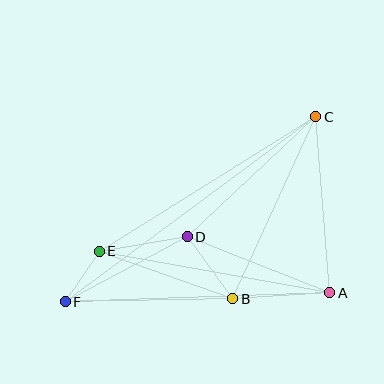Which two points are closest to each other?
Points E and F are closest to each other.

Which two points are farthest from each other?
Points C and F are farthest from each other.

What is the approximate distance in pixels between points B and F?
The distance between B and F is approximately 168 pixels.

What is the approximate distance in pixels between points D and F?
The distance between D and F is approximately 138 pixels.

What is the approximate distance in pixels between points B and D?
The distance between B and D is approximately 77 pixels.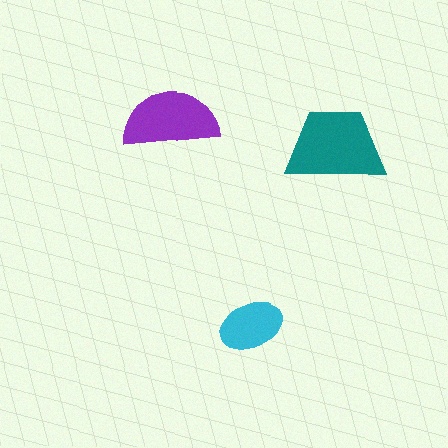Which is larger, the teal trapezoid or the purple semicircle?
The teal trapezoid.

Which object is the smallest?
The cyan ellipse.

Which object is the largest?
The teal trapezoid.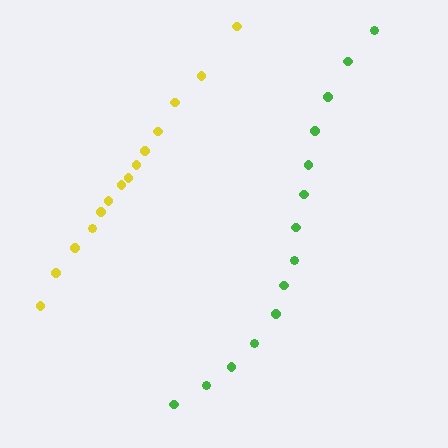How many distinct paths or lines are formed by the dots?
There are 2 distinct paths.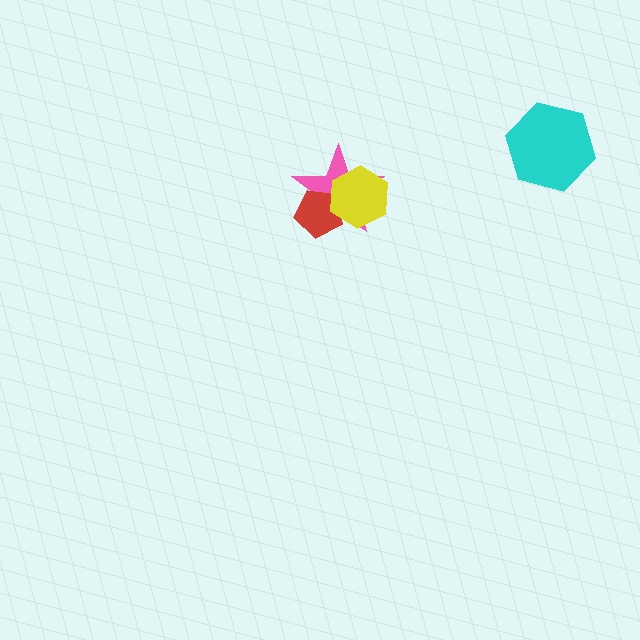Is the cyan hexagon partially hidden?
No, no other shape covers it.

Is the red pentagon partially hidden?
Yes, it is partially covered by another shape.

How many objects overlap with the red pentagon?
2 objects overlap with the red pentagon.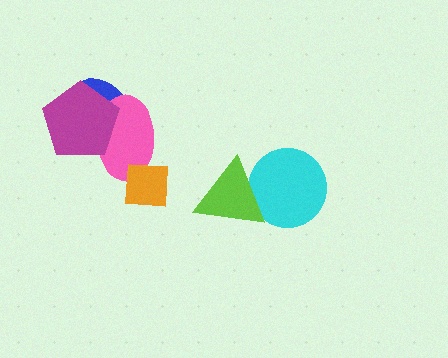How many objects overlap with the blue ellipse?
2 objects overlap with the blue ellipse.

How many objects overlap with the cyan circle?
1 object overlaps with the cyan circle.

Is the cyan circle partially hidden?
Yes, it is partially covered by another shape.